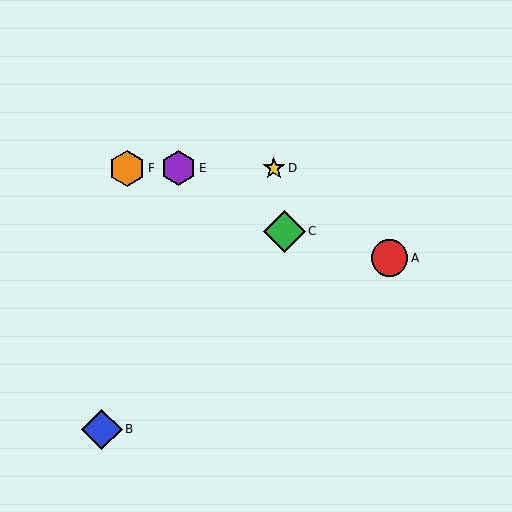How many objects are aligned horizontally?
3 objects (D, E, F) are aligned horizontally.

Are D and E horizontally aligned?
Yes, both are at y≈168.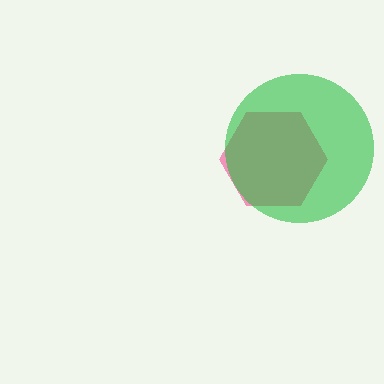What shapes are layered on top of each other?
The layered shapes are: a pink hexagon, a green circle.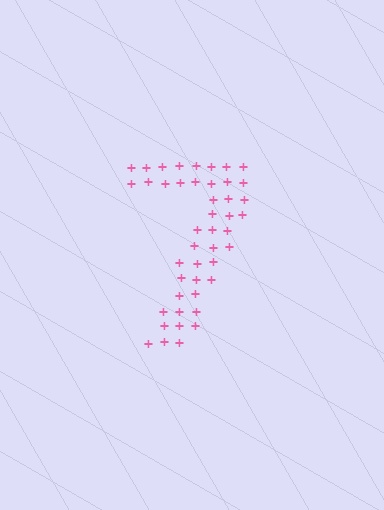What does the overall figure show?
The overall figure shows the digit 7.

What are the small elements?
The small elements are plus signs.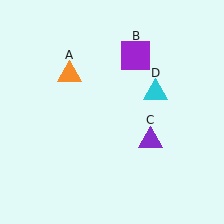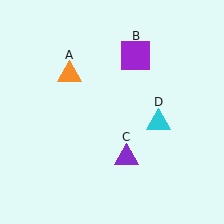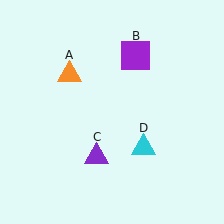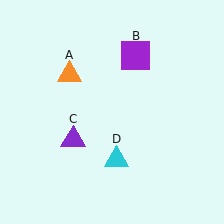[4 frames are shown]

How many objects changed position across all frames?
2 objects changed position: purple triangle (object C), cyan triangle (object D).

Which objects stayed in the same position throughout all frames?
Orange triangle (object A) and purple square (object B) remained stationary.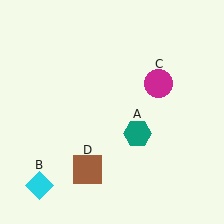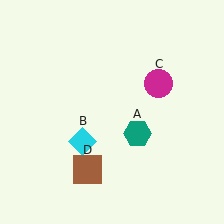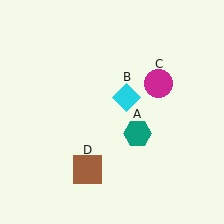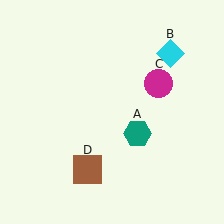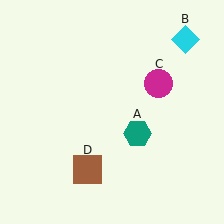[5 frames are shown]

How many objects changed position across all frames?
1 object changed position: cyan diamond (object B).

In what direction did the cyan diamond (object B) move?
The cyan diamond (object B) moved up and to the right.